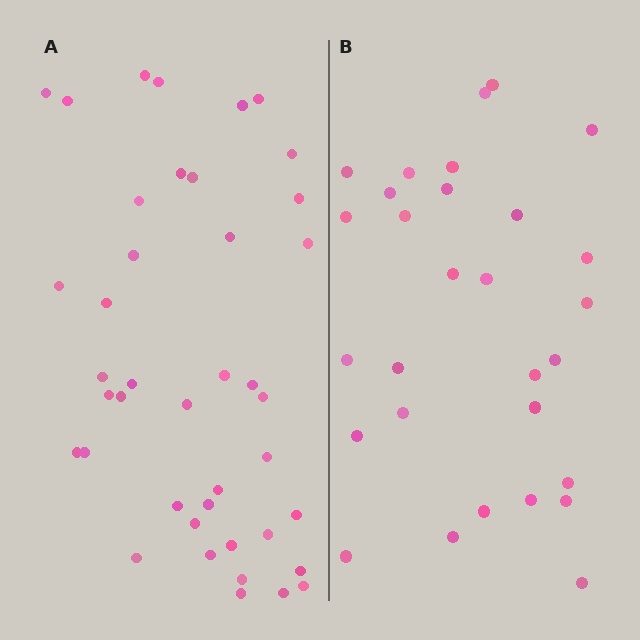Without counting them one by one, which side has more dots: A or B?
Region A (the left region) has more dots.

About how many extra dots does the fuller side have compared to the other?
Region A has roughly 12 or so more dots than region B.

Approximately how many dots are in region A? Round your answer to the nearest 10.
About 40 dots. (The exact count is 41, which rounds to 40.)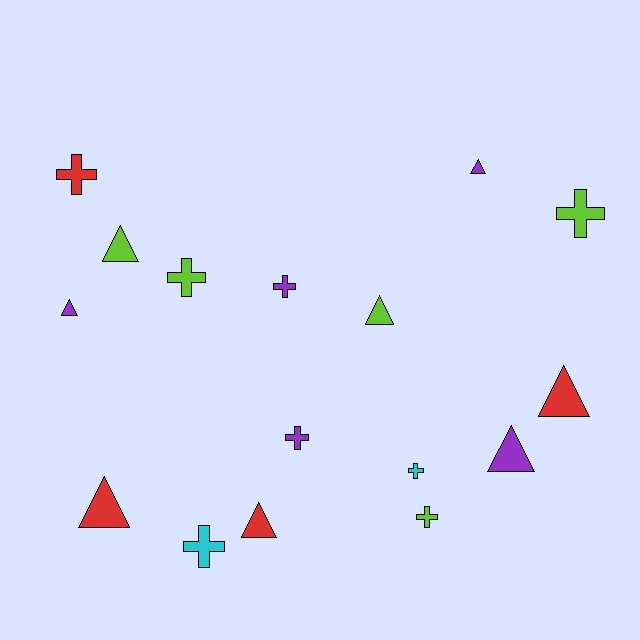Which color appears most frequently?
Lime, with 5 objects.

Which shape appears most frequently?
Triangle, with 8 objects.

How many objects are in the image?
There are 16 objects.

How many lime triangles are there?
There are 2 lime triangles.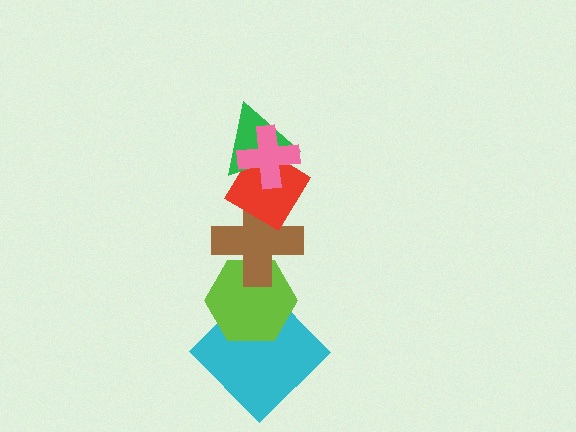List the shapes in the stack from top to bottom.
From top to bottom: the pink cross, the green triangle, the red diamond, the brown cross, the lime hexagon, the cyan diamond.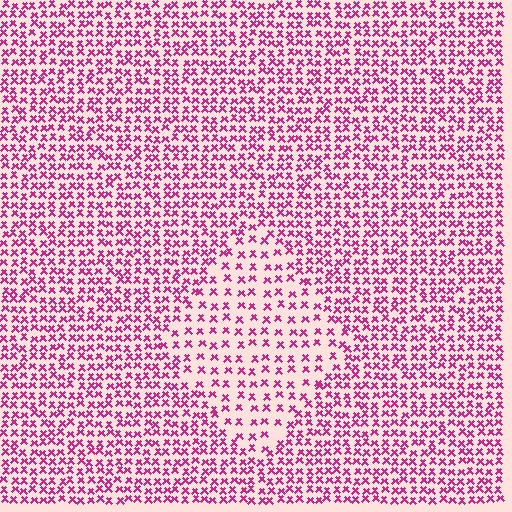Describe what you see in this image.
The image contains small magenta elements arranged at two different densities. A diamond-shaped region is visible where the elements are less densely packed than the surrounding area.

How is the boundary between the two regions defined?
The boundary is defined by a change in element density (approximately 1.9x ratio). All elements are the same color, size, and shape.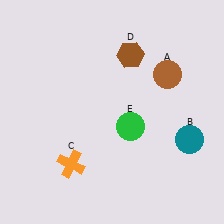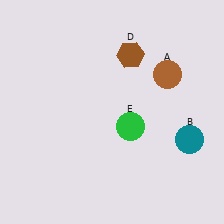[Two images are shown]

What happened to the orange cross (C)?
The orange cross (C) was removed in Image 2. It was in the bottom-left area of Image 1.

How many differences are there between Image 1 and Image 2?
There is 1 difference between the two images.